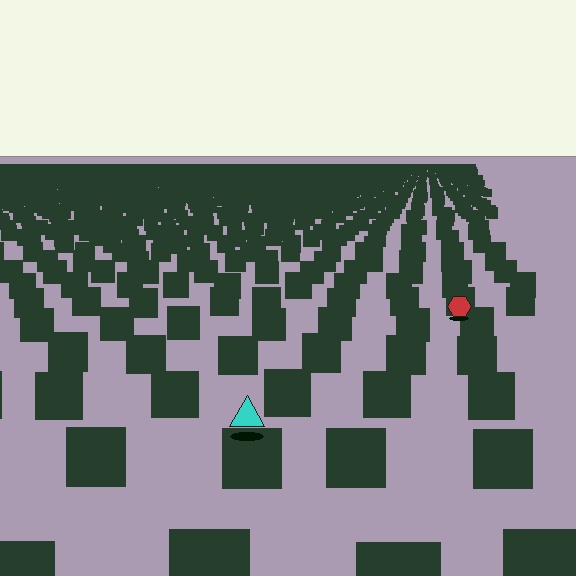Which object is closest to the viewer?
The cyan triangle is closest. The texture marks near it are larger and more spread out.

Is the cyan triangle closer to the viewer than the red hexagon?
Yes. The cyan triangle is closer — you can tell from the texture gradient: the ground texture is coarser near it.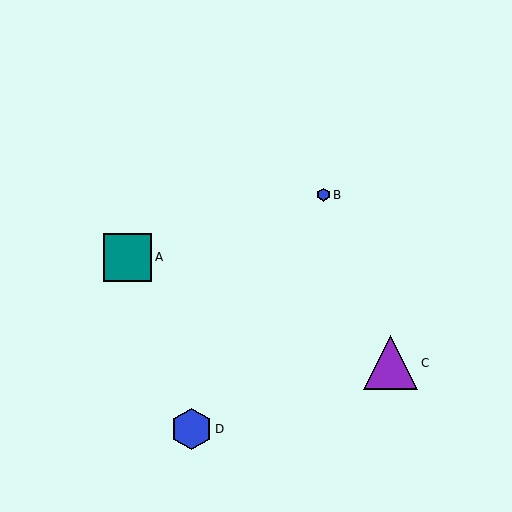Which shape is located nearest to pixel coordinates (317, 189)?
The blue hexagon (labeled B) at (324, 195) is nearest to that location.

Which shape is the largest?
The purple triangle (labeled C) is the largest.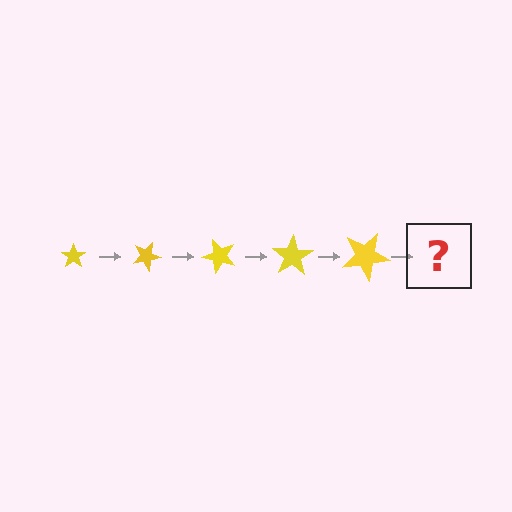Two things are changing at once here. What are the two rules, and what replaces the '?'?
The two rules are that the star grows larger each step and it rotates 25 degrees each step. The '?' should be a star, larger than the previous one and rotated 125 degrees from the start.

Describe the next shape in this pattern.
It should be a star, larger than the previous one and rotated 125 degrees from the start.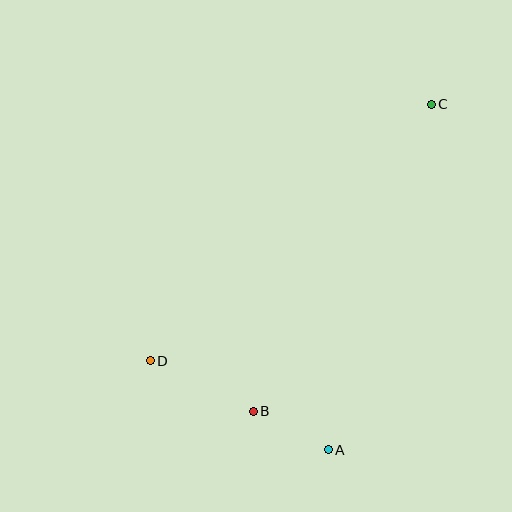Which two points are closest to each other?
Points A and B are closest to each other.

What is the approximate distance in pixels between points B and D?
The distance between B and D is approximately 115 pixels.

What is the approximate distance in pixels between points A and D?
The distance between A and D is approximately 199 pixels.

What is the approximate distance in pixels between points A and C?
The distance between A and C is approximately 361 pixels.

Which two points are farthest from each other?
Points C and D are farthest from each other.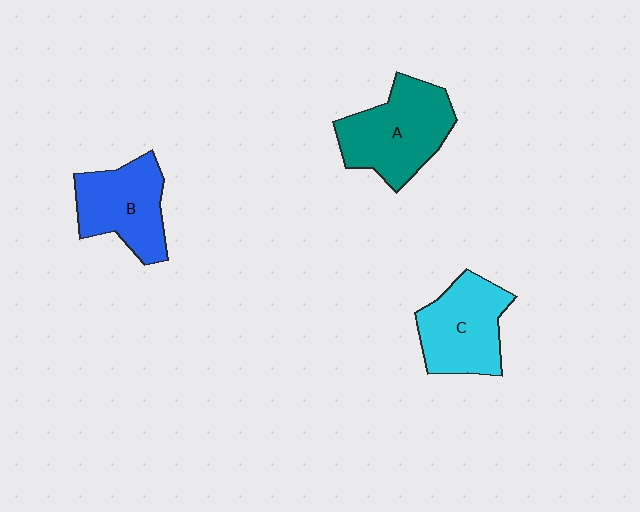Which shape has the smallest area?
Shape B (blue).